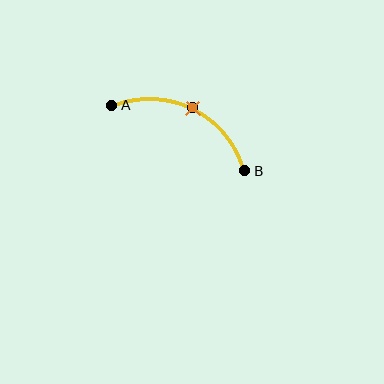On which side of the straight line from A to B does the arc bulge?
The arc bulges above the straight line connecting A and B.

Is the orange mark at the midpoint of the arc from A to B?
Yes. The orange mark lies on the arc at equal arc-length from both A and B — it is the arc midpoint.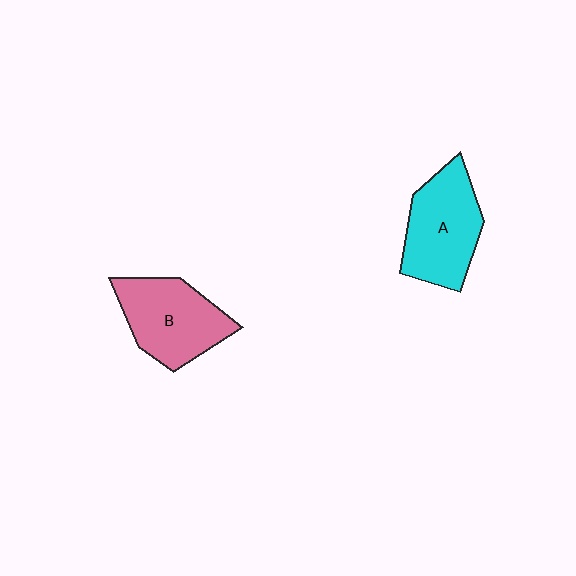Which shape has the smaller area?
Shape B (pink).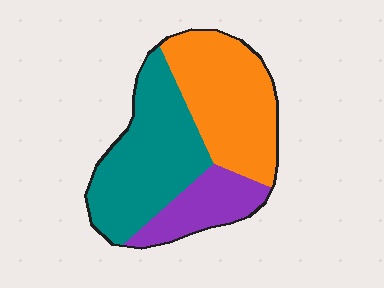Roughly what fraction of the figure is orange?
Orange covers about 40% of the figure.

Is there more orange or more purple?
Orange.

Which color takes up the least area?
Purple, at roughly 20%.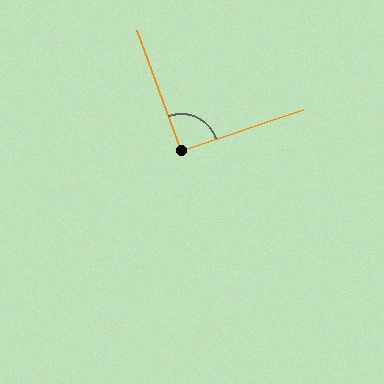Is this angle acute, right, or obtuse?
It is approximately a right angle.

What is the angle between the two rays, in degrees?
Approximately 91 degrees.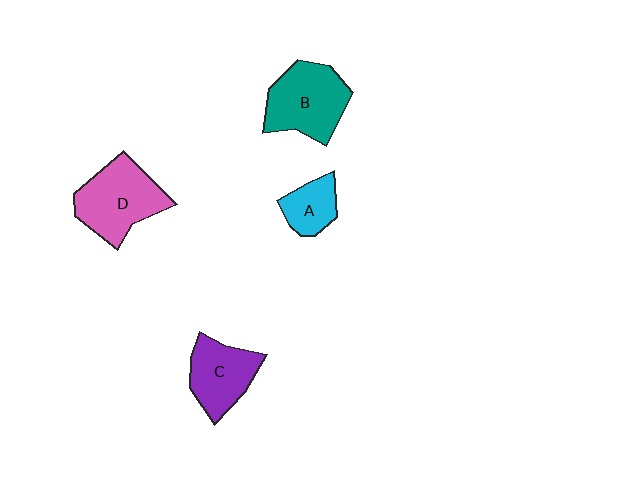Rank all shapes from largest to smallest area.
From largest to smallest: D (pink), B (teal), C (purple), A (cyan).